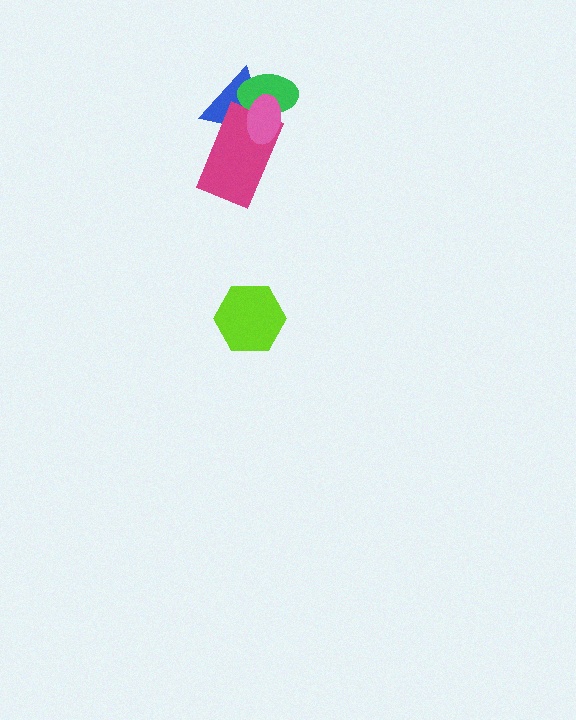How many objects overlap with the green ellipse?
3 objects overlap with the green ellipse.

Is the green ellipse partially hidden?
Yes, it is partially covered by another shape.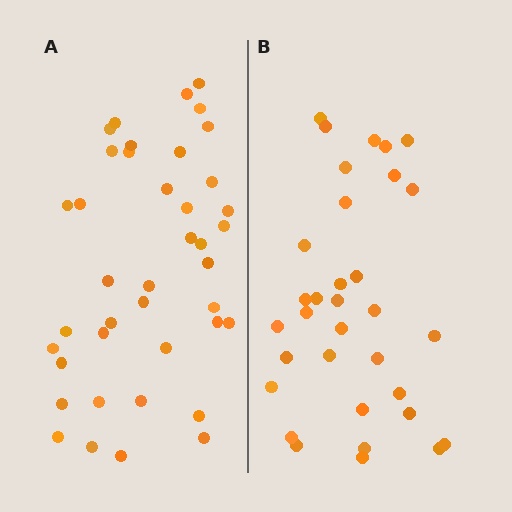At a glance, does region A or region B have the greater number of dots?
Region A (the left region) has more dots.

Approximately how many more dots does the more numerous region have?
Region A has roughly 8 or so more dots than region B.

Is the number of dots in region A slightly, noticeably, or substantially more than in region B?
Region A has only slightly more — the two regions are fairly close. The ratio is roughly 1.2 to 1.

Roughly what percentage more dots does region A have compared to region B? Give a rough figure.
About 20% more.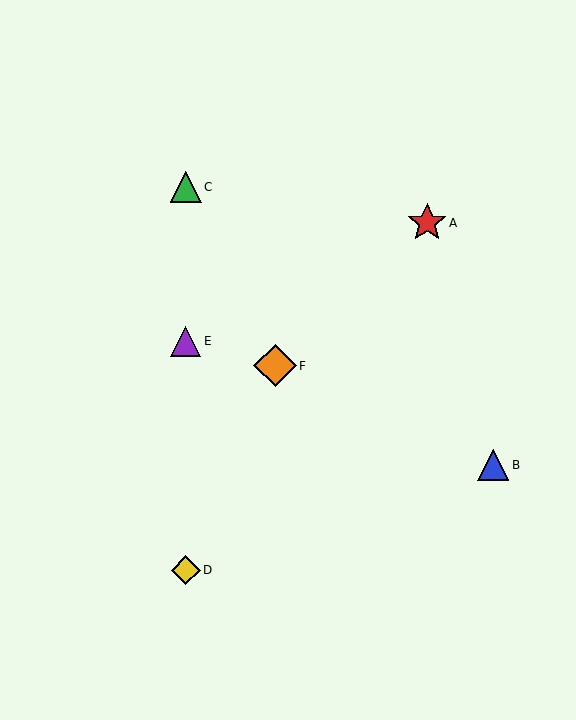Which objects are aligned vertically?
Objects C, D, E are aligned vertically.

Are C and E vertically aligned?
Yes, both are at x≈186.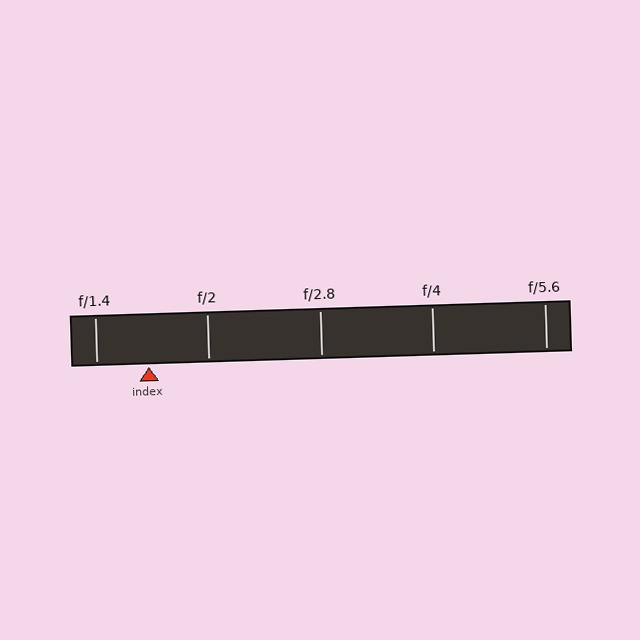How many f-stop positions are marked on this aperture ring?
There are 5 f-stop positions marked.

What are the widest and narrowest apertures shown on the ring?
The widest aperture shown is f/1.4 and the narrowest is f/5.6.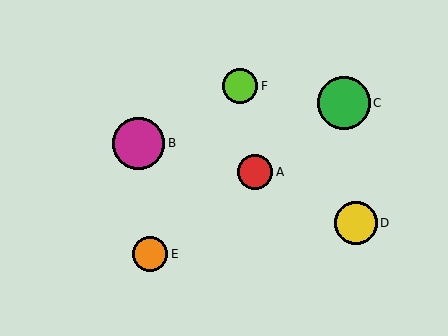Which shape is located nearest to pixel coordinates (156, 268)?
The orange circle (labeled E) at (150, 254) is nearest to that location.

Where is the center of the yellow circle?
The center of the yellow circle is at (356, 223).